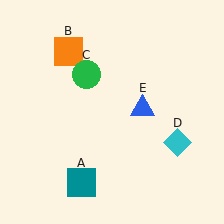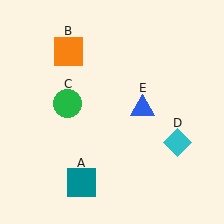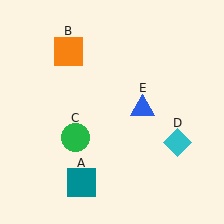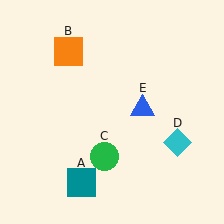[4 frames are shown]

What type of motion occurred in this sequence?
The green circle (object C) rotated counterclockwise around the center of the scene.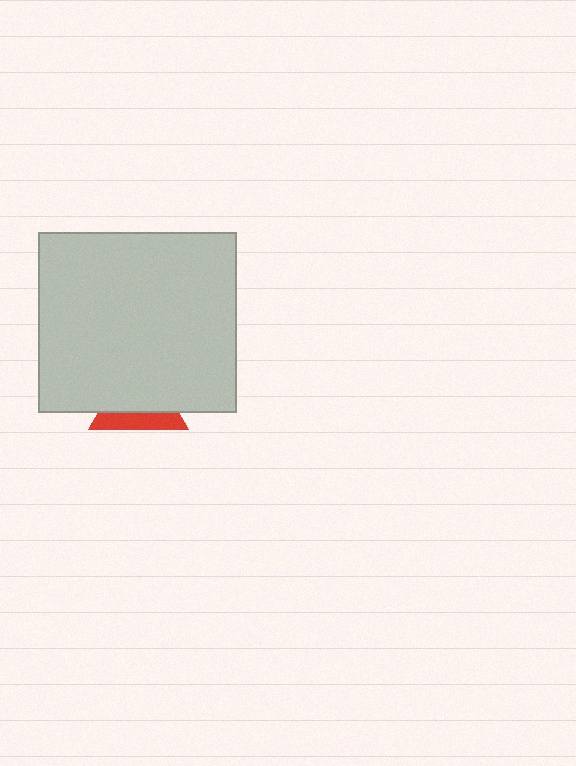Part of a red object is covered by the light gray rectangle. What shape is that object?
It is a triangle.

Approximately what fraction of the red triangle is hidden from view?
Roughly 67% of the red triangle is hidden behind the light gray rectangle.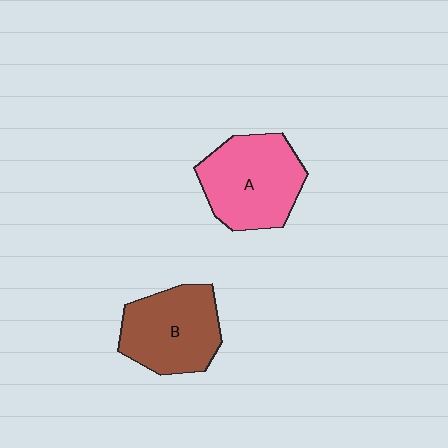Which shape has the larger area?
Shape A (pink).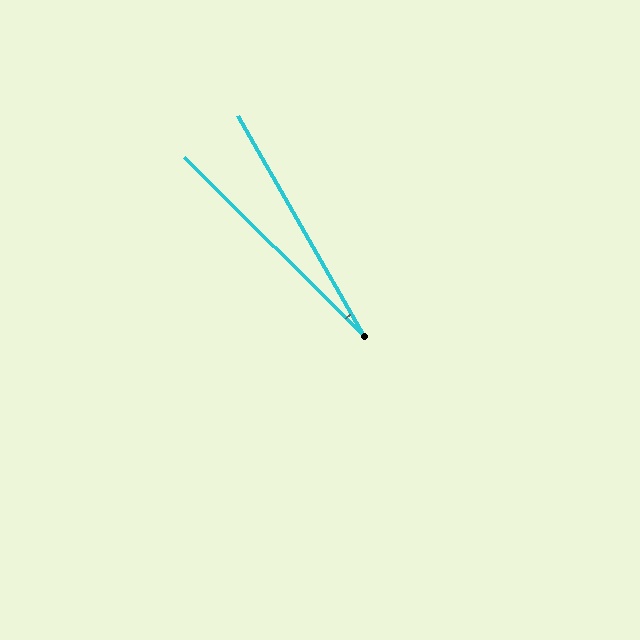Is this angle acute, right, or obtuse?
It is acute.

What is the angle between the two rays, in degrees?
Approximately 15 degrees.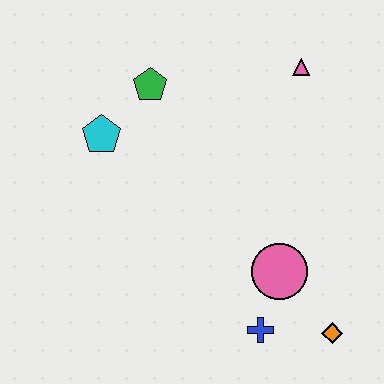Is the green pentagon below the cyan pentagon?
No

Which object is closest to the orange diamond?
The blue cross is closest to the orange diamond.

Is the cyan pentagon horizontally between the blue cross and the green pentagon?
No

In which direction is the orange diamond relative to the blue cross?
The orange diamond is to the right of the blue cross.